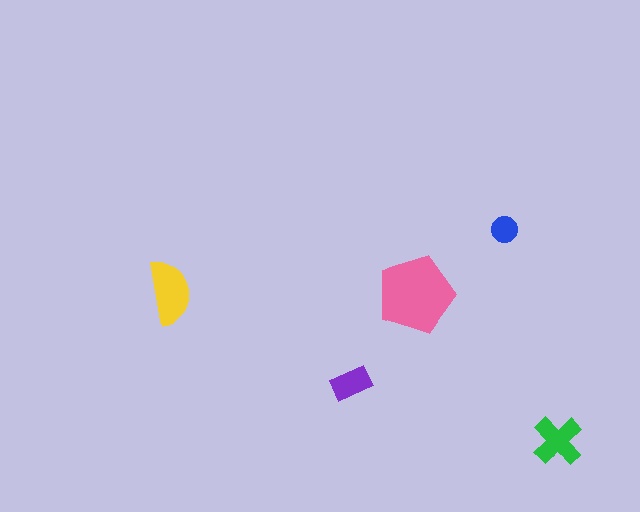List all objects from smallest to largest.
The blue circle, the purple rectangle, the green cross, the yellow semicircle, the pink pentagon.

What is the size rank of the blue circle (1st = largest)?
5th.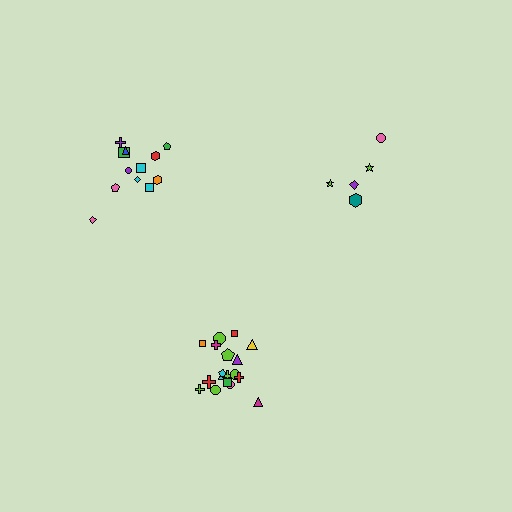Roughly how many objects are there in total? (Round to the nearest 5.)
Roughly 35 objects in total.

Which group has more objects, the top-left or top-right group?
The top-left group.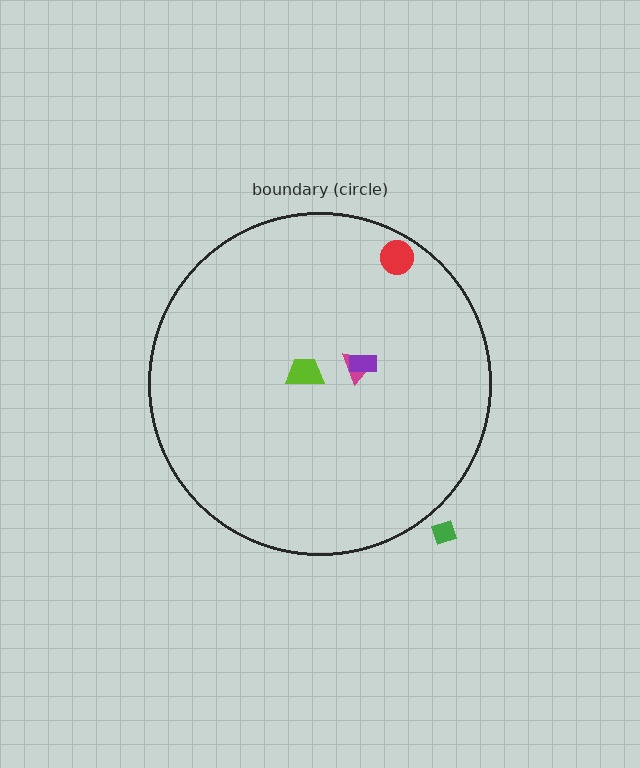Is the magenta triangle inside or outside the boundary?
Inside.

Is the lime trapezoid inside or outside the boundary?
Inside.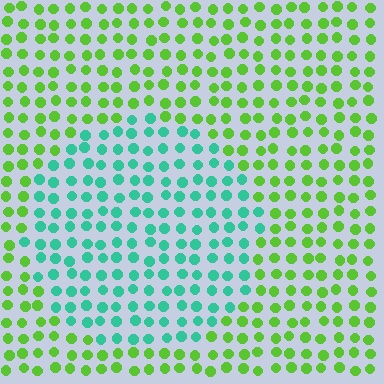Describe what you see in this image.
The image is filled with small lime elements in a uniform arrangement. A circle-shaped region is visible where the elements are tinted to a slightly different hue, forming a subtle color boundary.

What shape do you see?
I see a circle.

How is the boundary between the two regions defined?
The boundary is defined purely by a slight shift in hue (about 58 degrees). Spacing, size, and orientation are identical on both sides.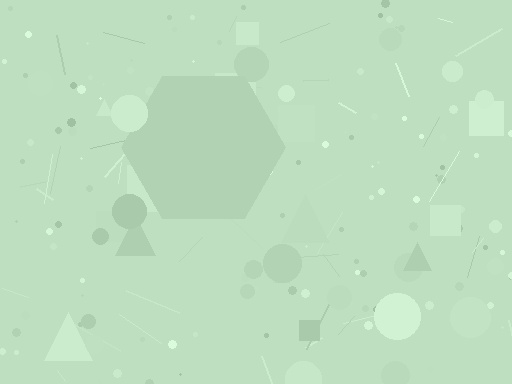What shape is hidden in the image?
A hexagon is hidden in the image.